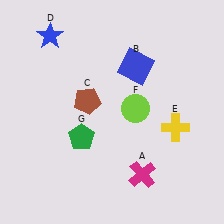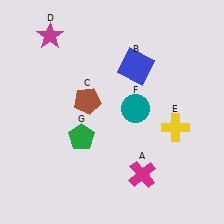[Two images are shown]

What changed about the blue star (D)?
In Image 1, D is blue. In Image 2, it changed to magenta.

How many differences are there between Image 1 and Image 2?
There are 2 differences between the two images.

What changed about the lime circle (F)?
In Image 1, F is lime. In Image 2, it changed to teal.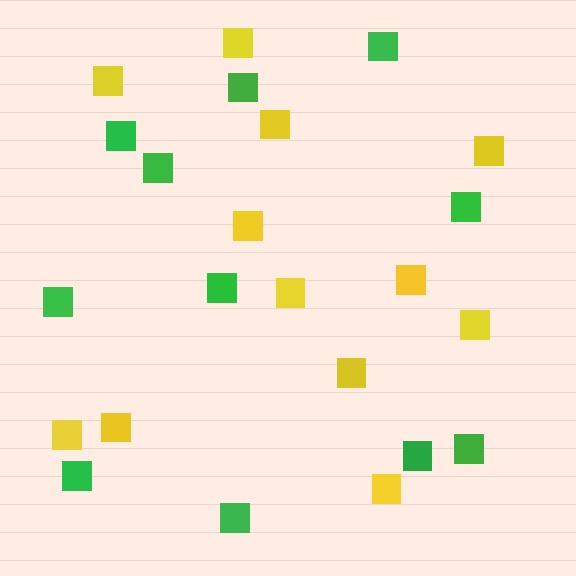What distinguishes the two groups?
There are 2 groups: one group of yellow squares (12) and one group of green squares (11).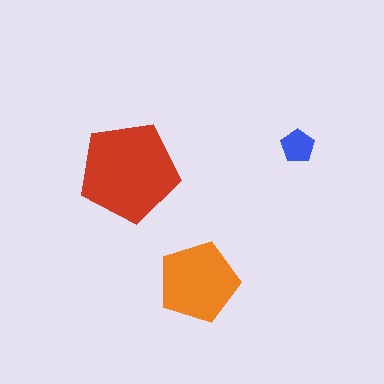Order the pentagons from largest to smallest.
the red one, the orange one, the blue one.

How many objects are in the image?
There are 3 objects in the image.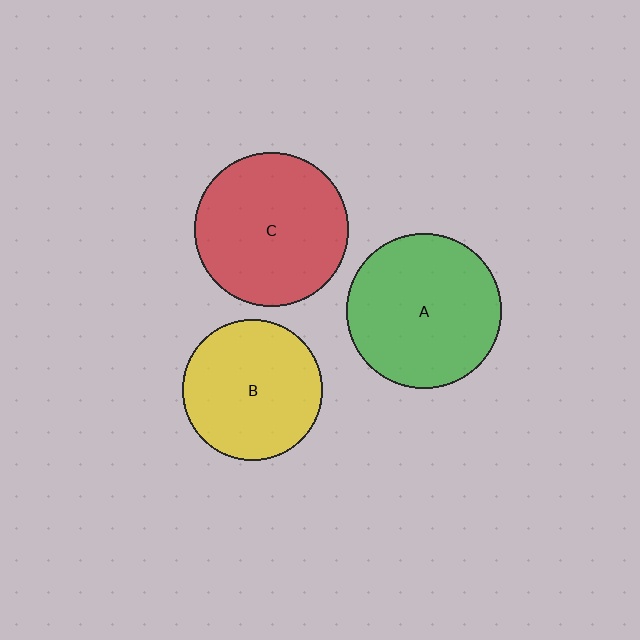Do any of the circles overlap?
No, none of the circles overlap.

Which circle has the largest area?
Circle A (green).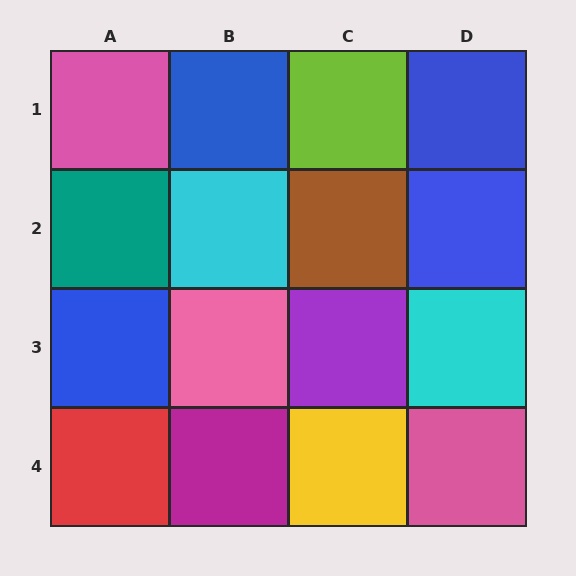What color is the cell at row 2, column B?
Cyan.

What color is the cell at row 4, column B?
Magenta.